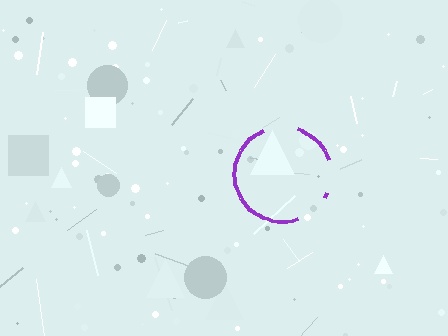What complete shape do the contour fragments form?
The contour fragments form a circle.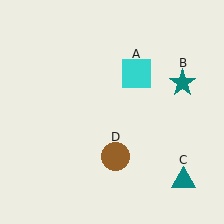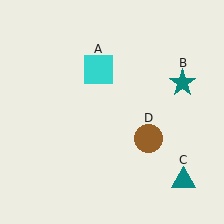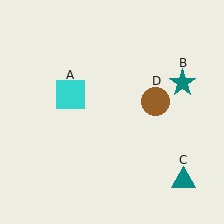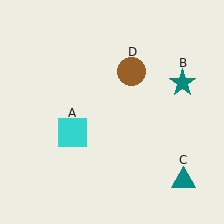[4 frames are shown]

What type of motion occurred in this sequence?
The cyan square (object A), brown circle (object D) rotated counterclockwise around the center of the scene.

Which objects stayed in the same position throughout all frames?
Teal star (object B) and teal triangle (object C) remained stationary.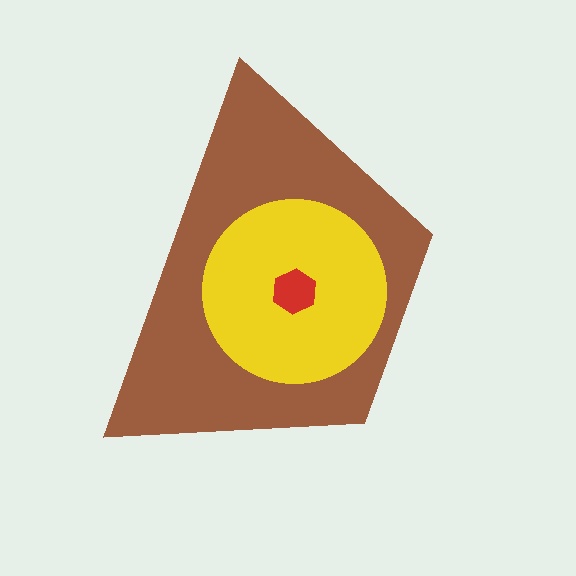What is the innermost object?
The red hexagon.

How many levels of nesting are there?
3.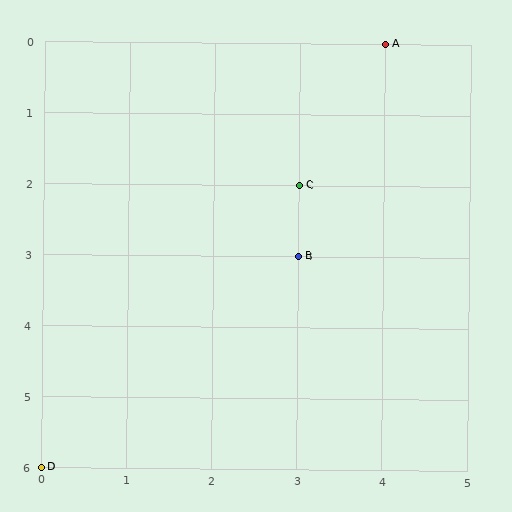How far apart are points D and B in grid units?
Points D and B are 3 columns and 3 rows apart (about 4.2 grid units diagonally).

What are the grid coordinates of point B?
Point B is at grid coordinates (3, 3).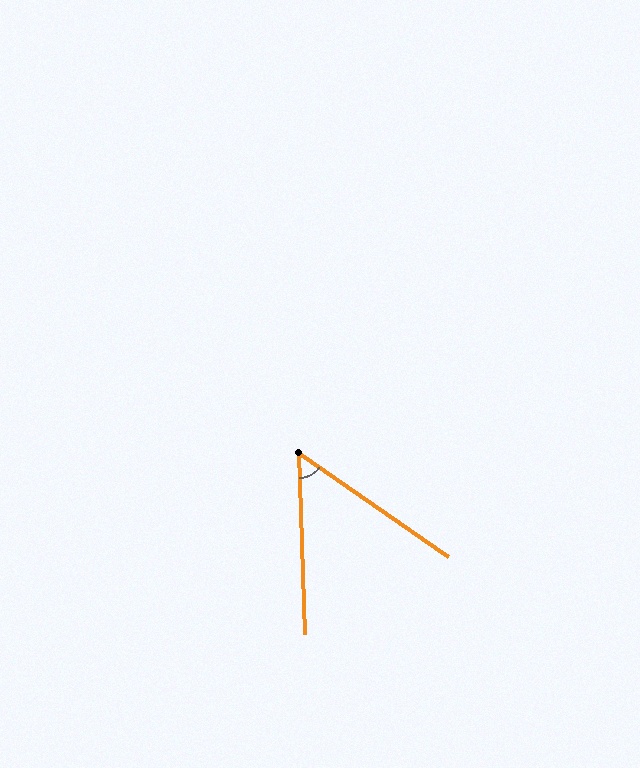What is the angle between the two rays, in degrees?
Approximately 53 degrees.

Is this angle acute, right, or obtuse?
It is acute.